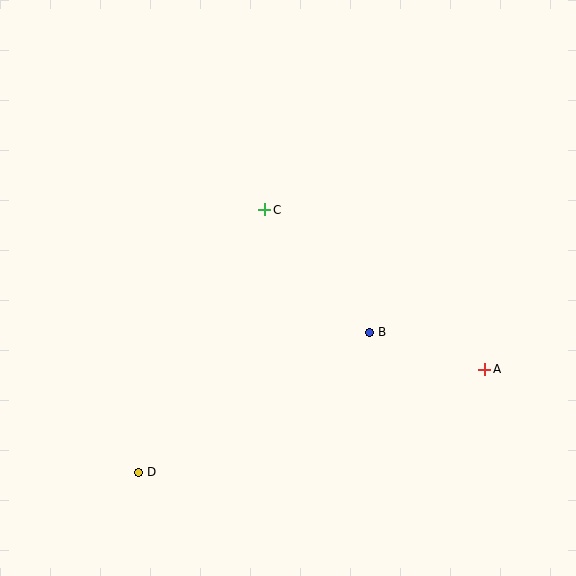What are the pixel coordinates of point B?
Point B is at (370, 332).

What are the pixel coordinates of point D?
Point D is at (139, 472).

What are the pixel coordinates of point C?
Point C is at (265, 210).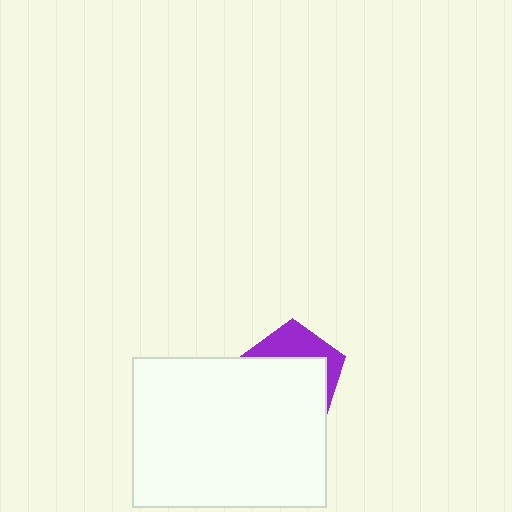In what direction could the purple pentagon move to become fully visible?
The purple pentagon could move up. That would shift it out from behind the white rectangle entirely.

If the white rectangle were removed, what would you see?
You would see the complete purple pentagon.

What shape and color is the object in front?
The object in front is a white rectangle.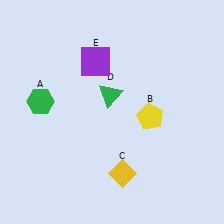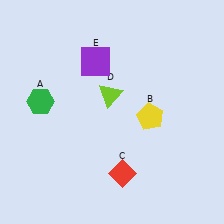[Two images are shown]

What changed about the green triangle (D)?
In Image 1, D is green. In Image 2, it changed to lime.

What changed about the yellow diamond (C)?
In Image 1, C is yellow. In Image 2, it changed to red.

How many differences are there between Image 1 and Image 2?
There are 2 differences between the two images.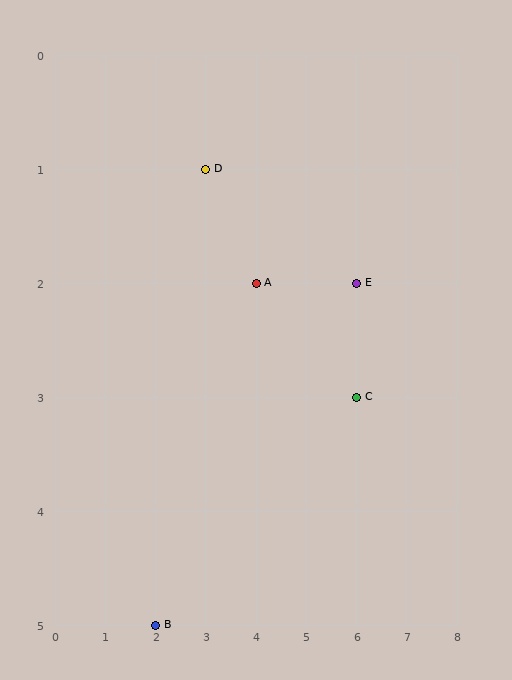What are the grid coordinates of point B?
Point B is at grid coordinates (2, 5).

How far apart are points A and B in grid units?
Points A and B are 2 columns and 3 rows apart (about 3.6 grid units diagonally).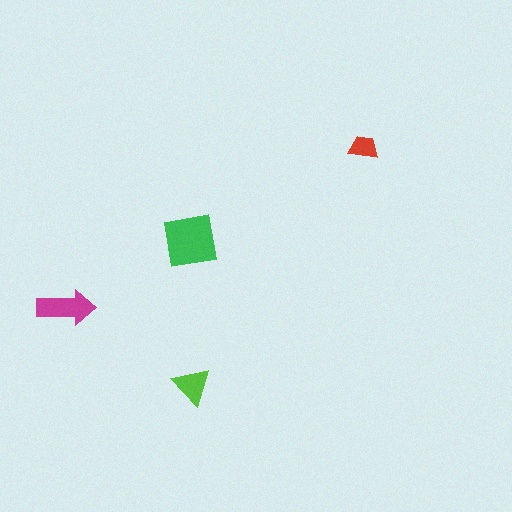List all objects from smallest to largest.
The red trapezoid, the lime triangle, the magenta arrow, the green square.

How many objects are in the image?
There are 4 objects in the image.